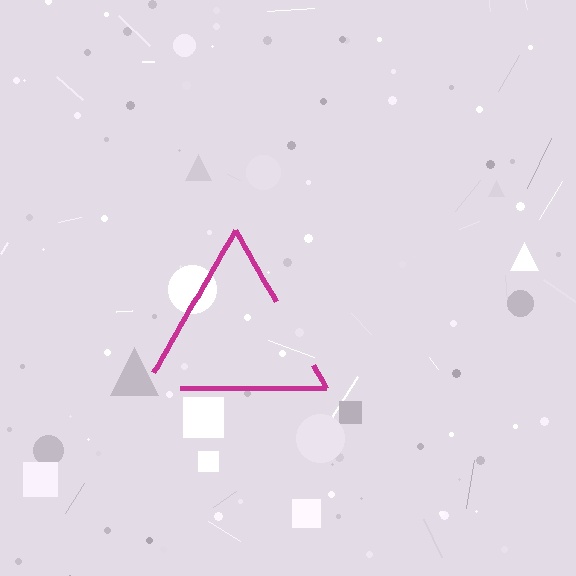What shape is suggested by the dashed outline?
The dashed outline suggests a triangle.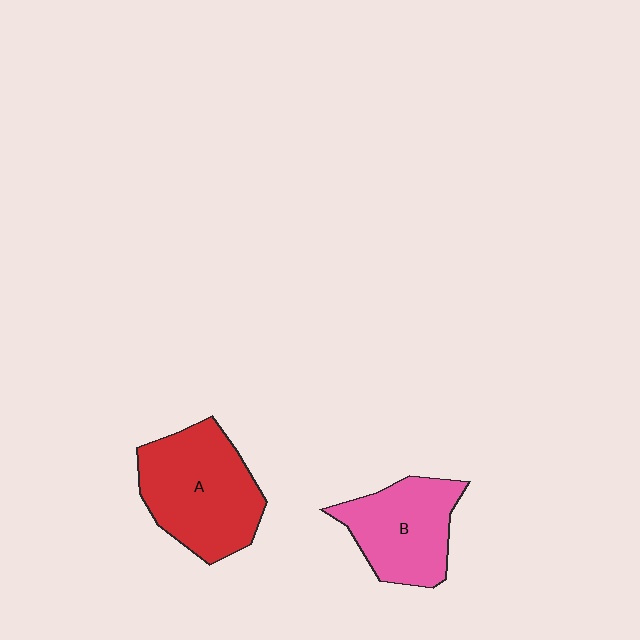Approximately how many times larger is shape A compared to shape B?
Approximately 1.3 times.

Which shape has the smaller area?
Shape B (pink).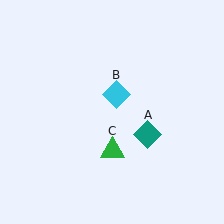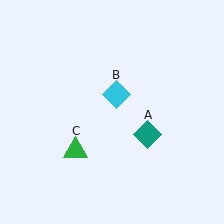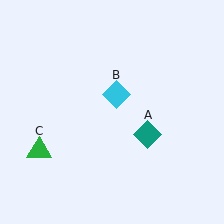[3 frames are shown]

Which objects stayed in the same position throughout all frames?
Teal diamond (object A) and cyan diamond (object B) remained stationary.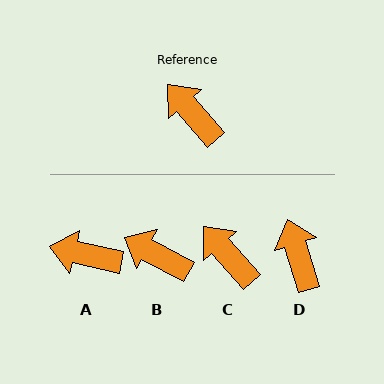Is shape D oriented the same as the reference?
No, it is off by about 25 degrees.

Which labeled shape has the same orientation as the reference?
C.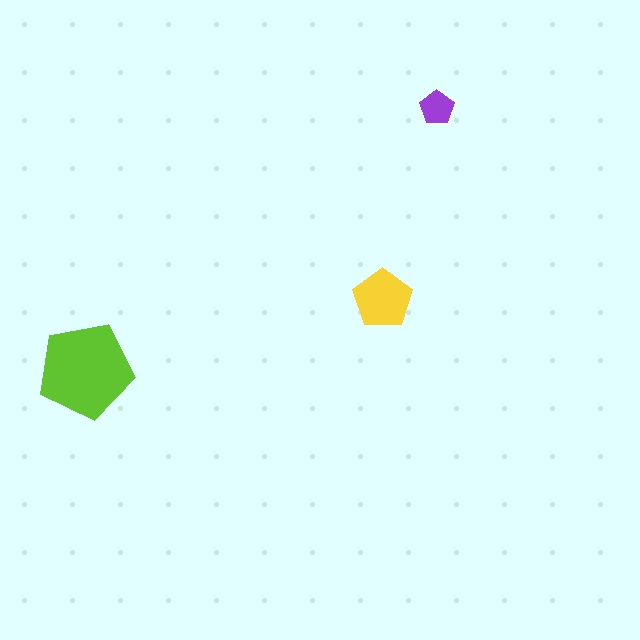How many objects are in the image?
There are 3 objects in the image.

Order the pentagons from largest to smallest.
the lime one, the yellow one, the purple one.